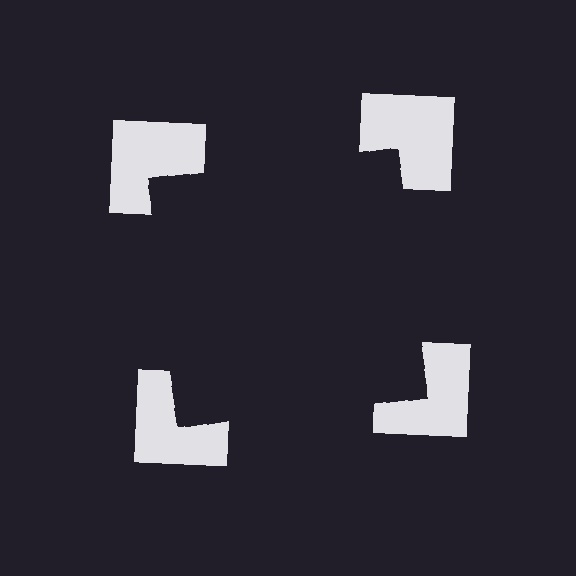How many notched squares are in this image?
There are 4 — one at each vertex of the illusory square.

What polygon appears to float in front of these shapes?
An illusory square — its edges are inferred from the aligned wedge cuts in the notched squares, not physically drawn.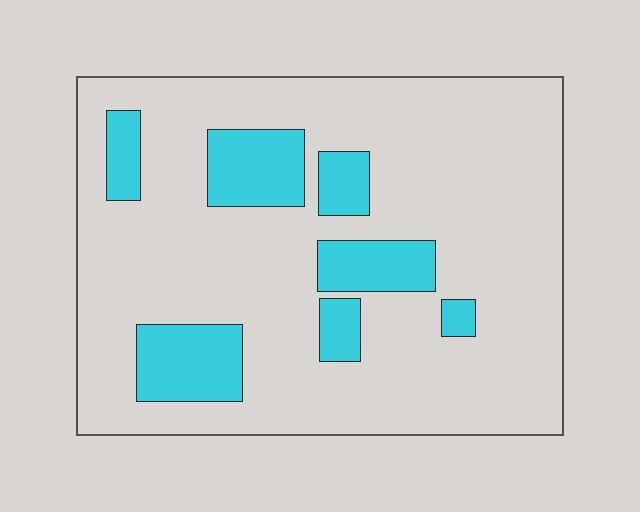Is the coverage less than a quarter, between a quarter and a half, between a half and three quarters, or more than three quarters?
Less than a quarter.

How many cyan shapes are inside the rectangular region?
7.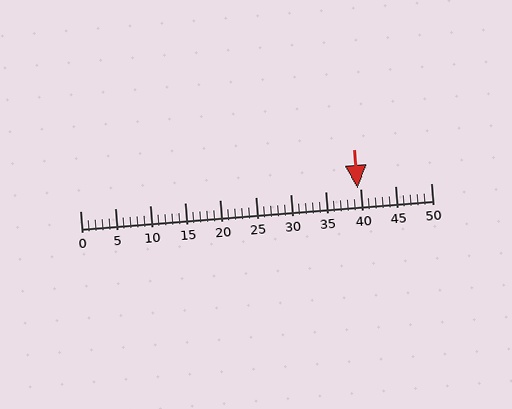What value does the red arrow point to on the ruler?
The red arrow points to approximately 40.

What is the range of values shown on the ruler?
The ruler shows values from 0 to 50.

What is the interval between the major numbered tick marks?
The major tick marks are spaced 5 units apart.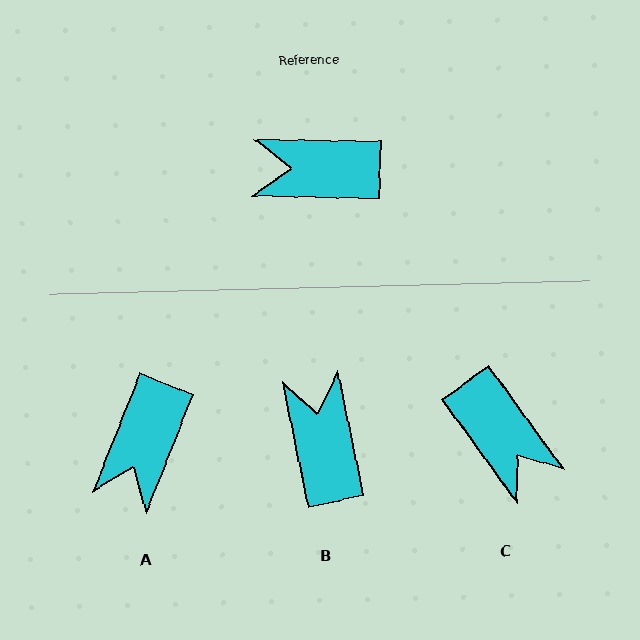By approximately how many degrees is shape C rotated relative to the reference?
Approximately 127 degrees counter-clockwise.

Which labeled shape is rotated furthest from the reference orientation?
C, about 127 degrees away.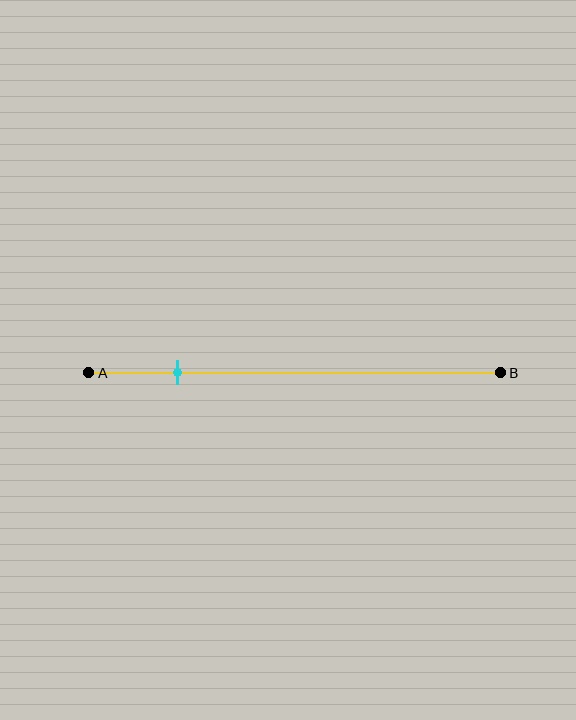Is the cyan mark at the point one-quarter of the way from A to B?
No, the mark is at about 20% from A, not at the 25% one-quarter point.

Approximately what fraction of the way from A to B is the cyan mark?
The cyan mark is approximately 20% of the way from A to B.